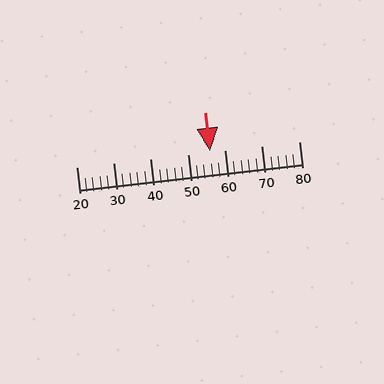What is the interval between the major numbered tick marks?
The major tick marks are spaced 10 units apart.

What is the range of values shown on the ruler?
The ruler shows values from 20 to 80.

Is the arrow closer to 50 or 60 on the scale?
The arrow is closer to 60.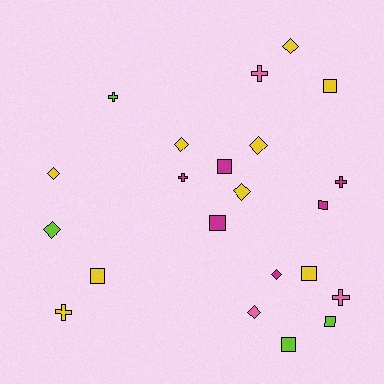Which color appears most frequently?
Yellow, with 9 objects.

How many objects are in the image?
There are 22 objects.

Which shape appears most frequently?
Square, with 8 objects.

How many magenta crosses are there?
There are 2 magenta crosses.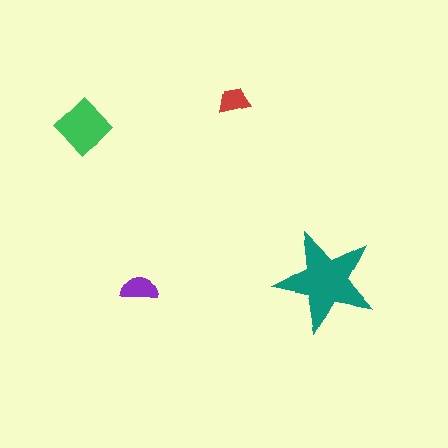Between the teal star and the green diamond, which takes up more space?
The teal star.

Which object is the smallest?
The red trapezoid.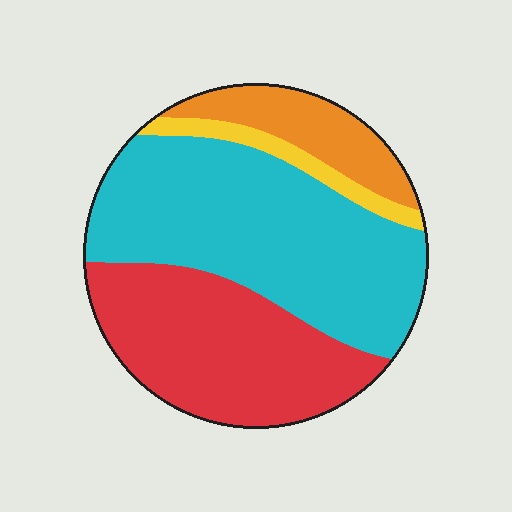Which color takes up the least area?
Yellow, at roughly 5%.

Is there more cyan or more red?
Cyan.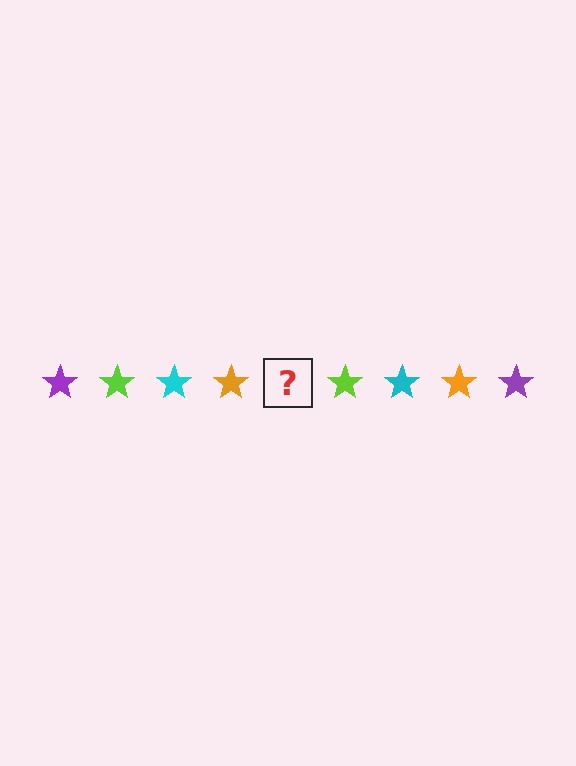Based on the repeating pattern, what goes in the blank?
The blank should be a purple star.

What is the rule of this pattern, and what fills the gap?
The rule is that the pattern cycles through purple, lime, cyan, orange stars. The gap should be filled with a purple star.